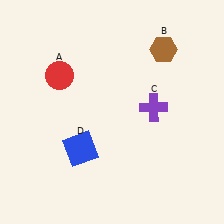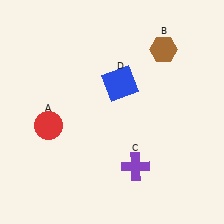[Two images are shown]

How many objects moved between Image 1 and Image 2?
3 objects moved between the two images.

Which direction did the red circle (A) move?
The red circle (A) moved down.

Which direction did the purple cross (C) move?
The purple cross (C) moved down.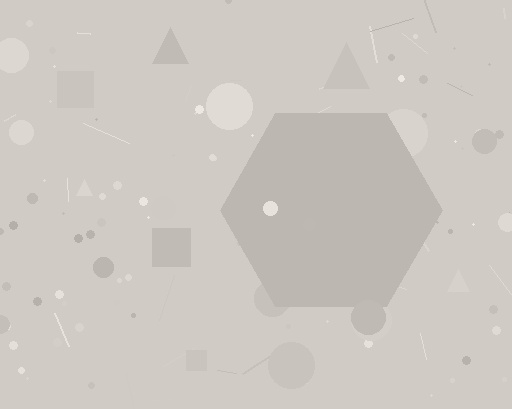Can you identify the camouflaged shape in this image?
The camouflaged shape is a hexagon.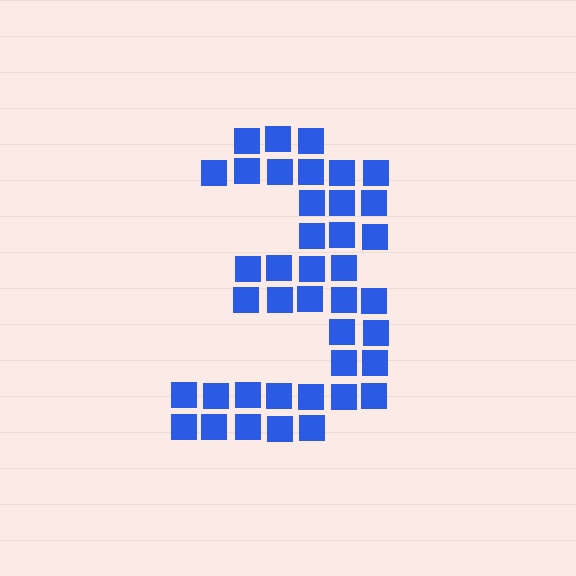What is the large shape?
The large shape is the digit 3.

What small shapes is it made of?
It is made of small squares.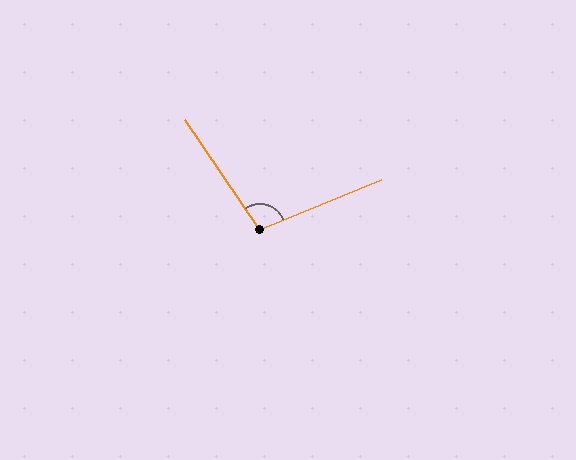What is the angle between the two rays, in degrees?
Approximately 102 degrees.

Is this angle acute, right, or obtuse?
It is obtuse.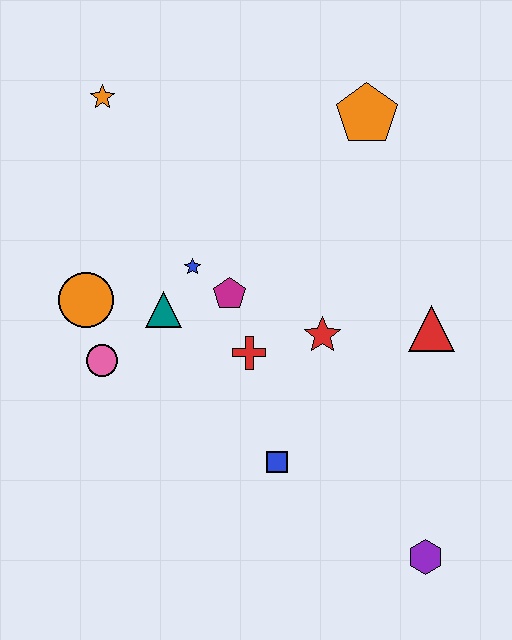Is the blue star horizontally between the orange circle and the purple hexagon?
Yes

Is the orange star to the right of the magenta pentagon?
No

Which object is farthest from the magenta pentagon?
The purple hexagon is farthest from the magenta pentagon.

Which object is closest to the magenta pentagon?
The blue star is closest to the magenta pentagon.